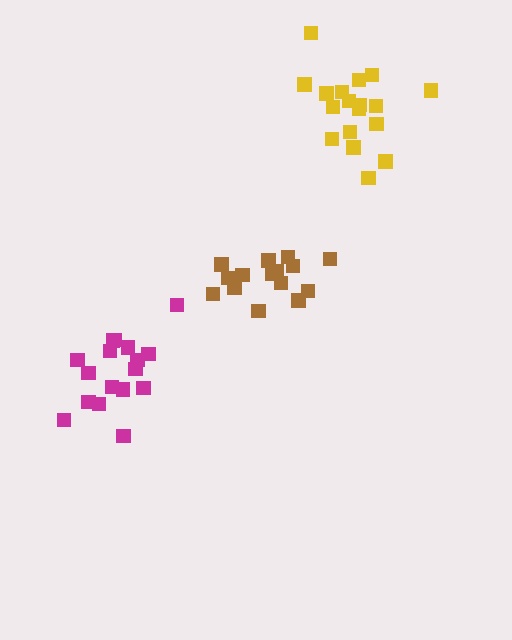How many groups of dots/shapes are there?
There are 3 groups.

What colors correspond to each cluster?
The clusters are colored: yellow, magenta, brown.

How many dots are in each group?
Group 1: 18 dots, Group 2: 17 dots, Group 3: 15 dots (50 total).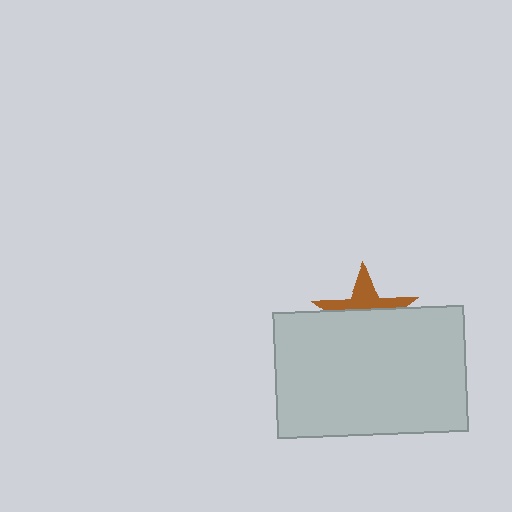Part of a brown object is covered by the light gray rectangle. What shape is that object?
It is a star.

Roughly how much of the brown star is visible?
A small part of it is visible (roughly 40%).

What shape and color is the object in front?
The object in front is a light gray rectangle.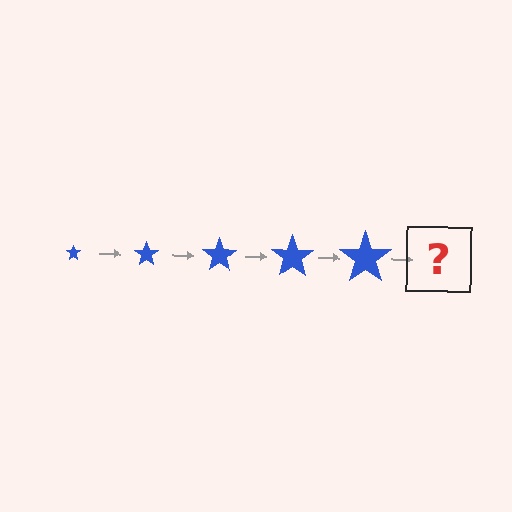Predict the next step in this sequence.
The next step is a blue star, larger than the previous one.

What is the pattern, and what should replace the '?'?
The pattern is that the star gets progressively larger each step. The '?' should be a blue star, larger than the previous one.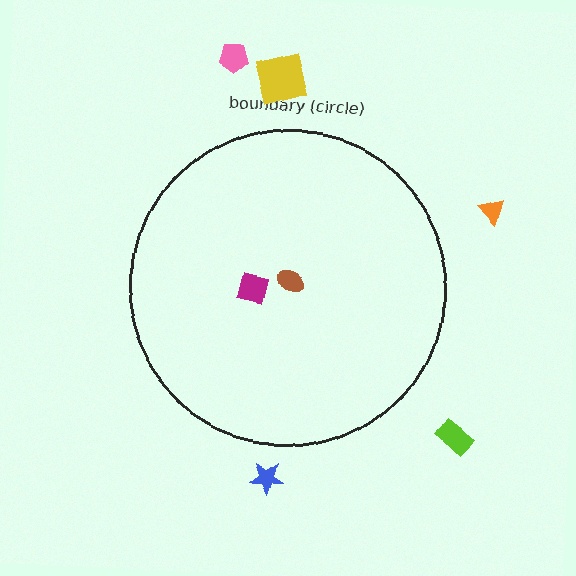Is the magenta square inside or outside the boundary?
Inside.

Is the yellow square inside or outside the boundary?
Outside.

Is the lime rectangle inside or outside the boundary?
Outside.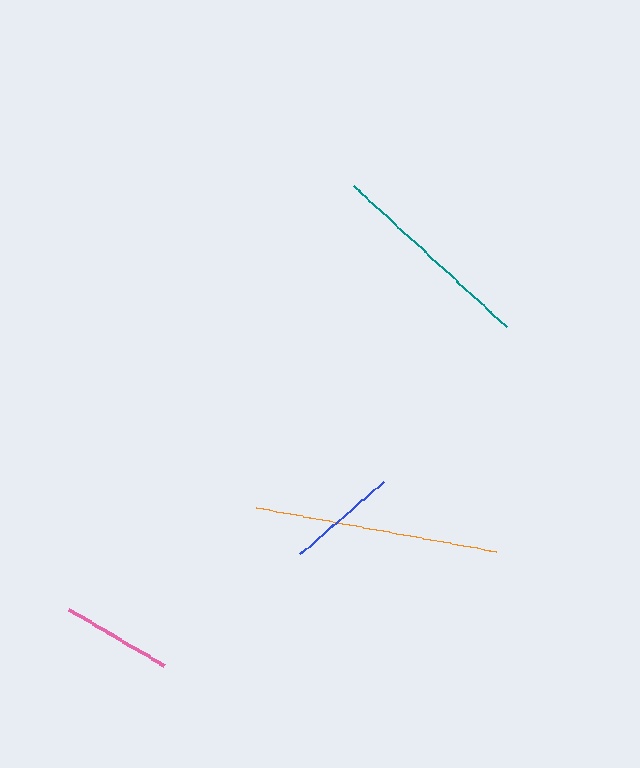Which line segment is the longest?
The orange line is the longest at approximately 244 pixels.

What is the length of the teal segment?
The teal segment is approximately 208 pixels long.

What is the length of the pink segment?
The pink segment is approximately 110 pixels long.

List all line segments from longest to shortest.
From longest to shortest: orange, teal, pink, blue.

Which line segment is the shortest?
The blue line is the shortest at approximately 110 pixels.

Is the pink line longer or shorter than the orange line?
The orange line is longer than the pink line.